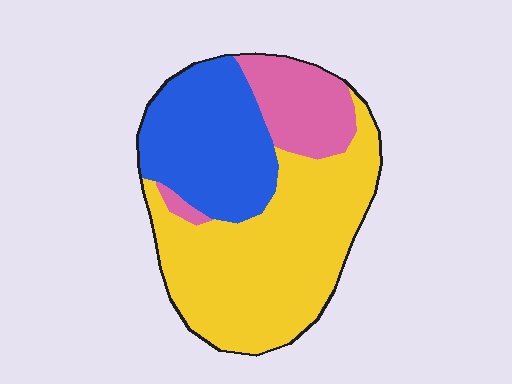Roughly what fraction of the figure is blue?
Blue takes up between a sixth and a third of the figure.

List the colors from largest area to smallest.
From largest to smallest: yellow, blue, pink.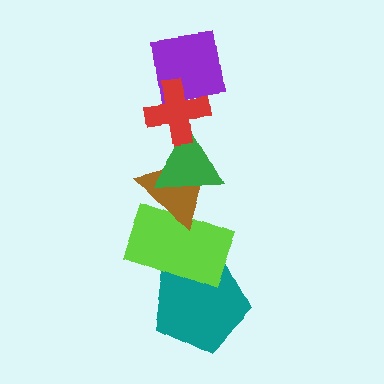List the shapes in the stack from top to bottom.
From top to bottom: the red cross, the purple square, the green triangle, the brown triangle, the lime rectangle, the teal pentagon.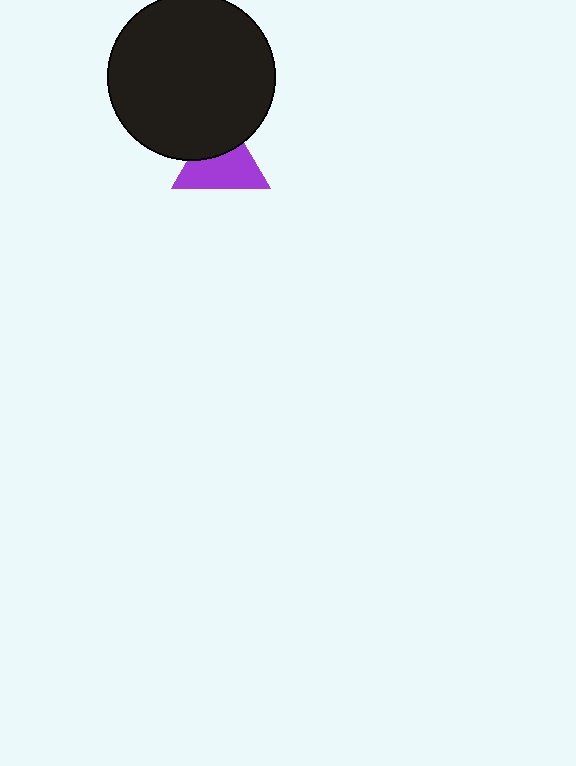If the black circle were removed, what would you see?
You would see the complete purple triangle.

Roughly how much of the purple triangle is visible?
About half of it is visible (roughly 64%).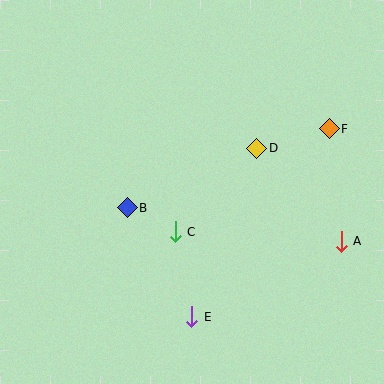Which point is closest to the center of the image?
Point C at (175, 232) is closest to the center.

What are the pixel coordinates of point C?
Point C is at (175, 232).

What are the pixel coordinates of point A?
Point A is at (341, 241).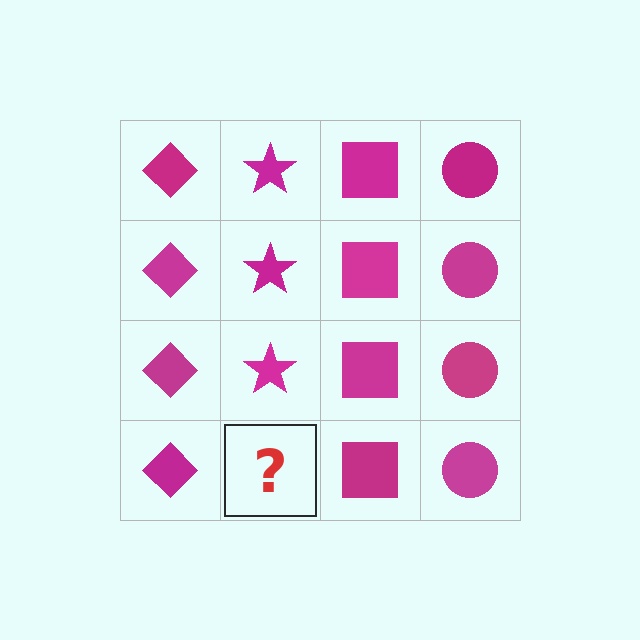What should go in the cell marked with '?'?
The missing cell should contain a magenta star.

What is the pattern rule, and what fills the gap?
The rule is that each column has a consistent shape. The gap should be filled with a magenta star.